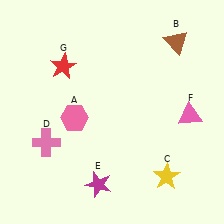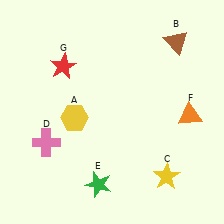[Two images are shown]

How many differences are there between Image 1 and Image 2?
There are 3 differences between the two images.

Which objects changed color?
A changed from pink to yellow. E changed from magenta to green. F changed from pink to orange.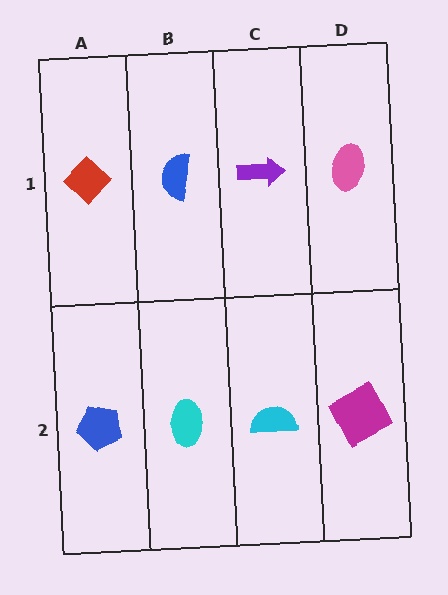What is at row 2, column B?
A cyan ellipse.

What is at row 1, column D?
A pink ellipse.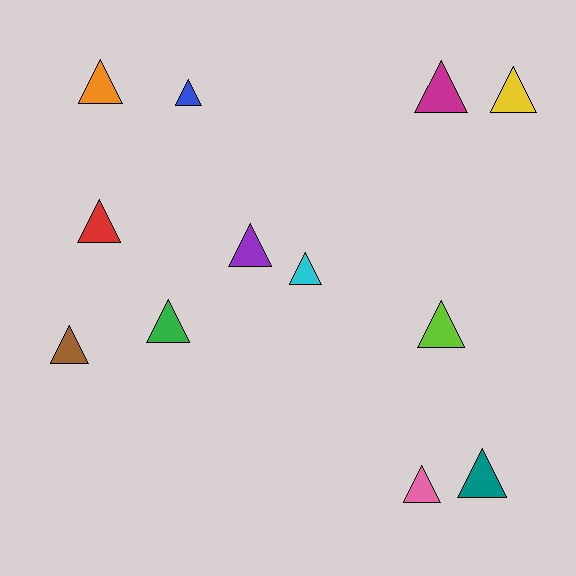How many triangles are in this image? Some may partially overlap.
There are 12 triangles.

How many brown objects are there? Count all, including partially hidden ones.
There is 1 brown object.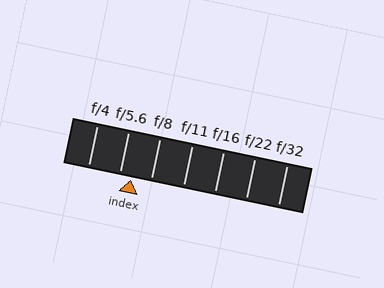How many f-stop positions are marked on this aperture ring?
There are 7 f-stop positions marked.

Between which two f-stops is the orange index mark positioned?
The index mark is between f/5.6 and f/8.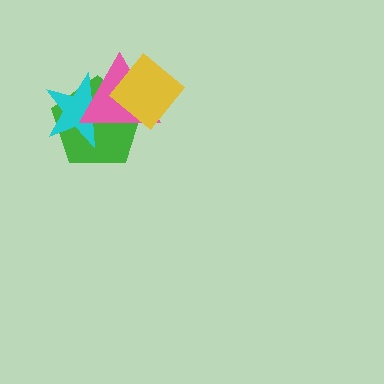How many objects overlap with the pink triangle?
3 objects overlap with the pink triangle.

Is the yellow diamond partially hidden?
No, no other shape covers it.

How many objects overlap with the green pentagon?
3 objects overlap with the green pentagon.